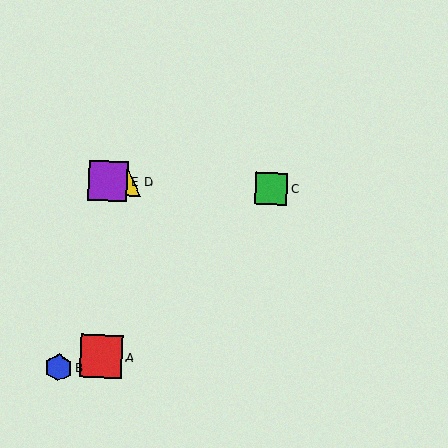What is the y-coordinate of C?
Object C is at y≈189.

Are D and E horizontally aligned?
Yes, both are at y≈182.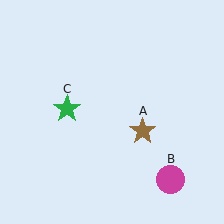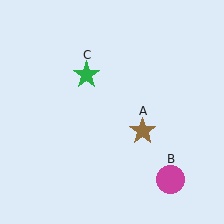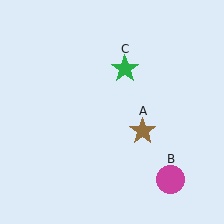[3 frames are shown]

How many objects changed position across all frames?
1 object changed position: green star (object C).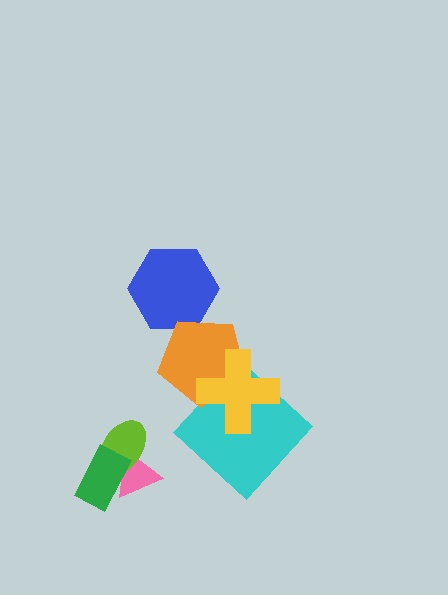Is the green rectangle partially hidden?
No, no other shape covers it.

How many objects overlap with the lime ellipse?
2 objects overlap with the lime ellipse.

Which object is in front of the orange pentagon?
The yellow cross is in front of the orange pentagon.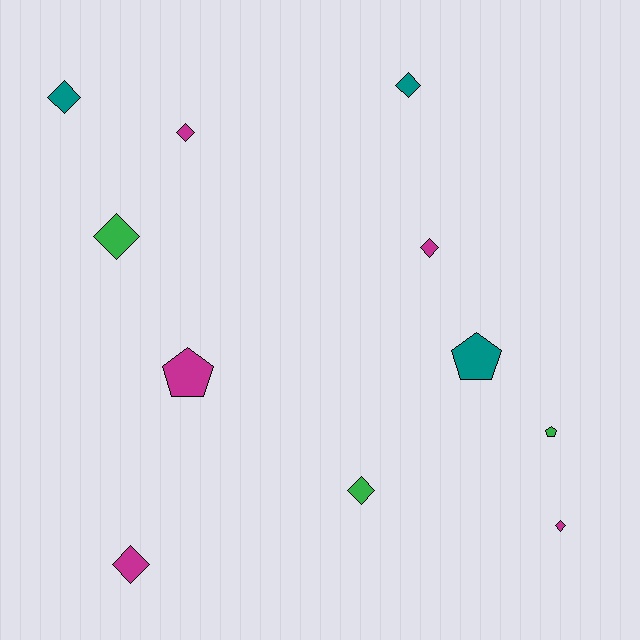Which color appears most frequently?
Magenta, with 5 objects.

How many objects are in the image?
There are 11 objects.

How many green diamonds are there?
There are 2 green diamonds.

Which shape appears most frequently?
Diamond, with 8 objects.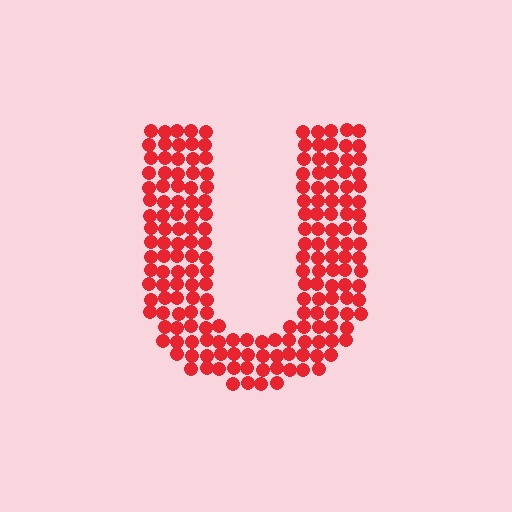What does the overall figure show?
The overall figure shows the letter U.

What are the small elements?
The small elements are circles.